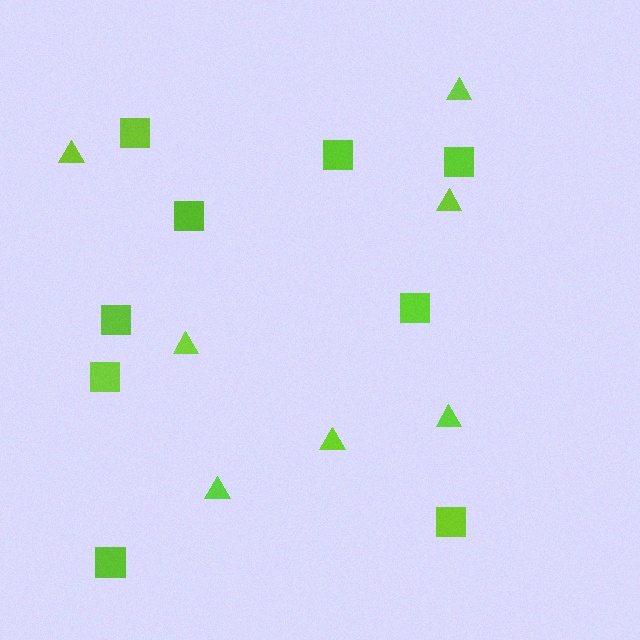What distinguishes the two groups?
There are 2 groups: one group of triangles (7) and one group of squares (9).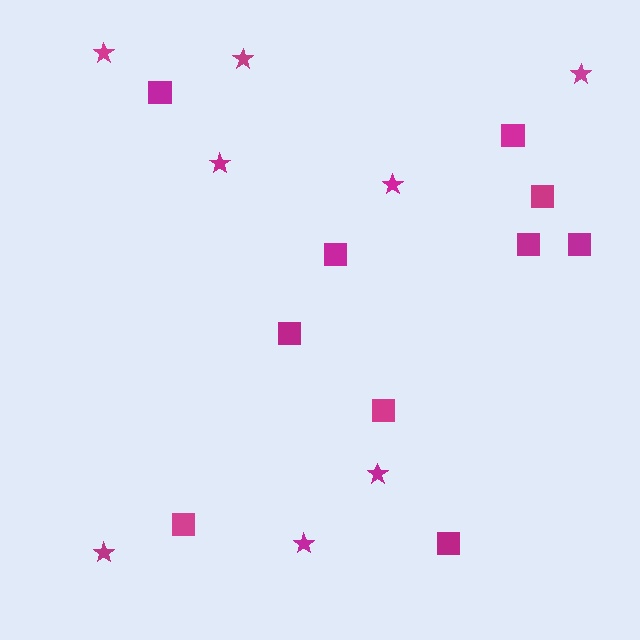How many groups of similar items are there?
There are 2 groups: one group of stars (8) and one group of squares (10).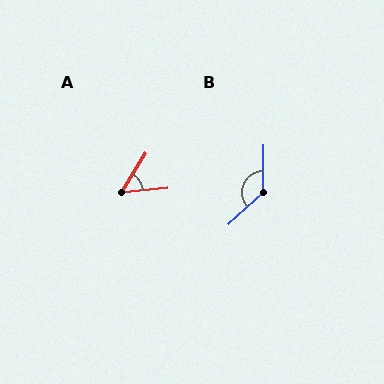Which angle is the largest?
B, at approximately 133 degrees.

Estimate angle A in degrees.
Approximately 53 degrees.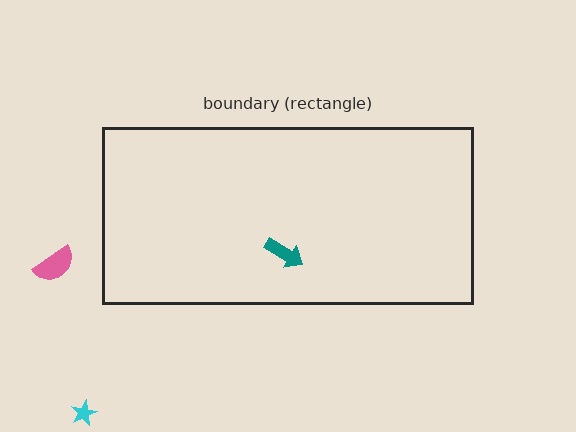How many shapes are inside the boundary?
1 inside, 2 outside.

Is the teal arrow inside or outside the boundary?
Inside.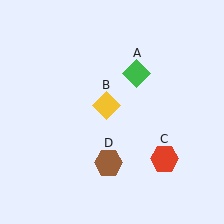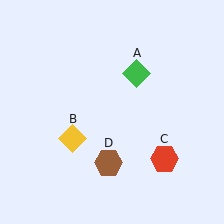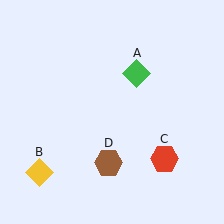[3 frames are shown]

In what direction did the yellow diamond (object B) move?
The yellow diamond (object B) moved down and to the left.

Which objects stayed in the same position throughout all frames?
Green diamond (object A) and red hexagon (object C) and brown hexagon (object D) remained stationary.